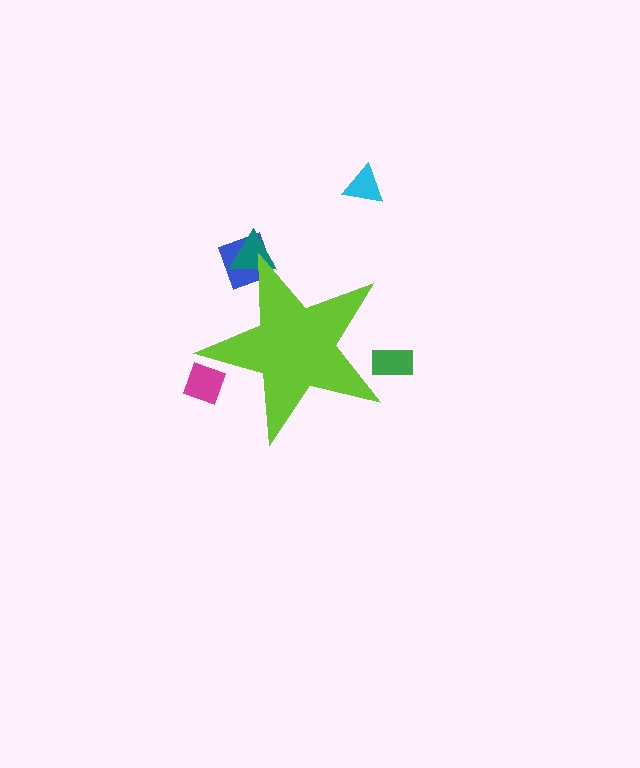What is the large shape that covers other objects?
A lime star.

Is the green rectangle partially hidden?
Yes, the green rectangle is partially hidden behind the lime star.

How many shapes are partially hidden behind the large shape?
4 shapes are partially hidden.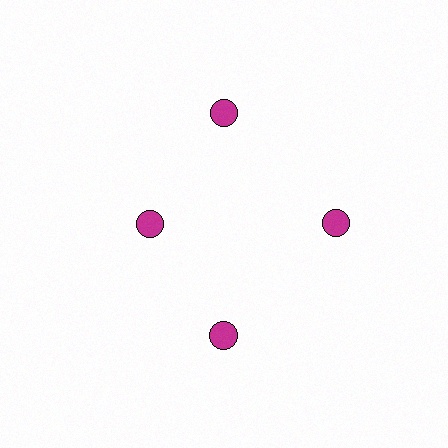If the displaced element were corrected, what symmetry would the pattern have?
It would have 4-fold rotational symmetry — the pattern would map onto itself every 90 degrees.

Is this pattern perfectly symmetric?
No. The 4 magenta circles are arranged in a ring, but one element near the 9 o'clock position is pulled inward toward the center, breaking the 4-fold rotational symmetry.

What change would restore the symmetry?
The symmetry would be restored by moving it outward, back onto the ring so that all 4 circles sit at equal angles and equal distance from the center.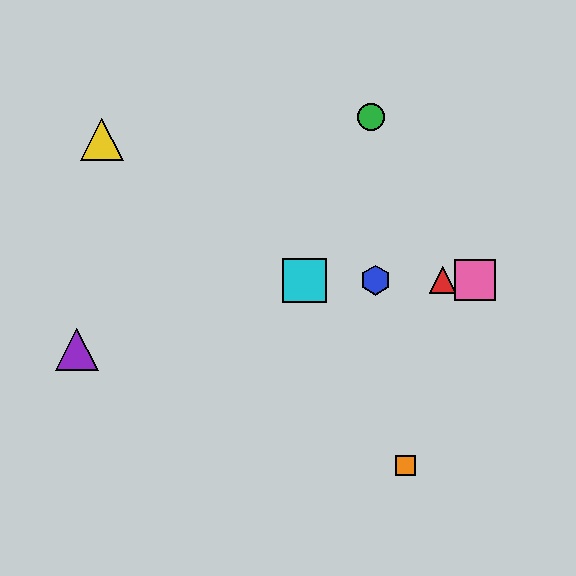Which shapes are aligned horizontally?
The red triangle, the blue hexagon, the cyan square, the pink square are aligned horizontally.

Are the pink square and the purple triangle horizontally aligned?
No, the pink square is at y≈280 and the purple triangle is at y≈349.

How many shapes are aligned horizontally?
4 shapes (the red triangle, the blue hexagon, the cyan square, the pink square) are aligned horizontally.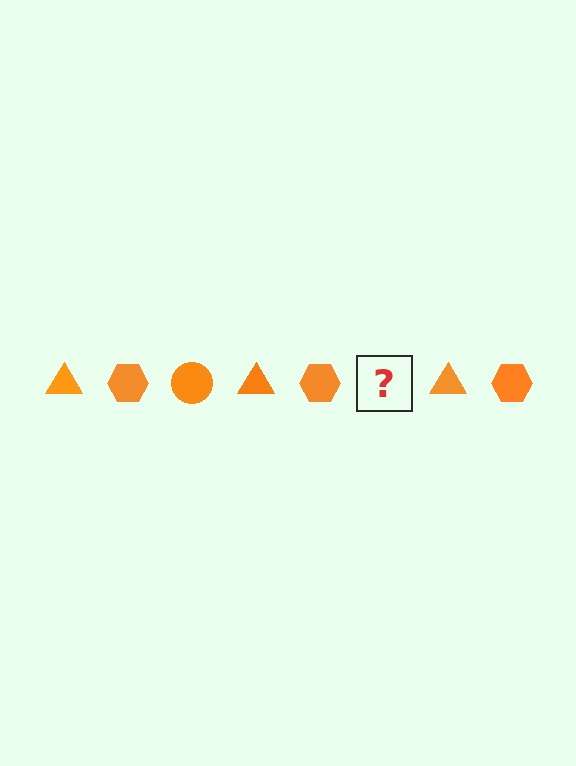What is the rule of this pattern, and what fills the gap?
The rule is that the pattern cycles through triangle, hexagon, circle shapes in orange. The gap should be filled with an orange circle.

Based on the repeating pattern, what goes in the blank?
The blank should be an orange circle.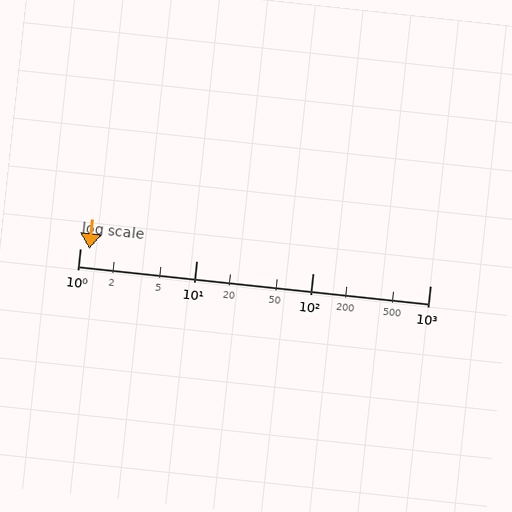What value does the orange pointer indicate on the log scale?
The pointer indicates approximately 1.2.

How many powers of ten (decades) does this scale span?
The scale spans 3 decades, from 1 to 1000.